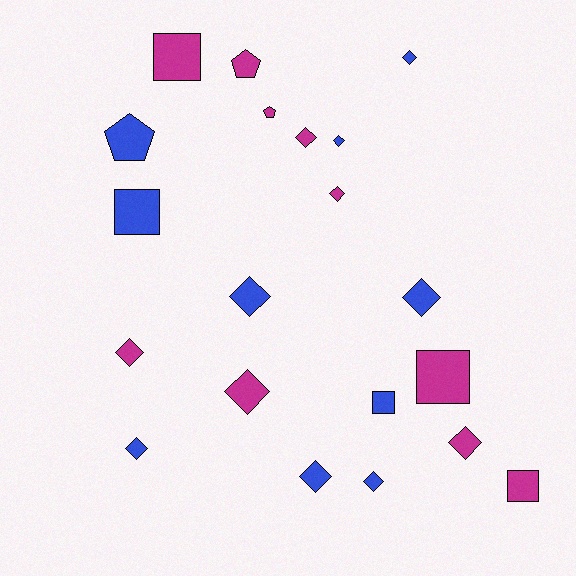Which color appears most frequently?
Magenta, with 10 objects.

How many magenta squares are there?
There are 3 magenta squares.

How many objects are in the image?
There are 20 objects.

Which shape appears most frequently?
Diamond, with 12 objects.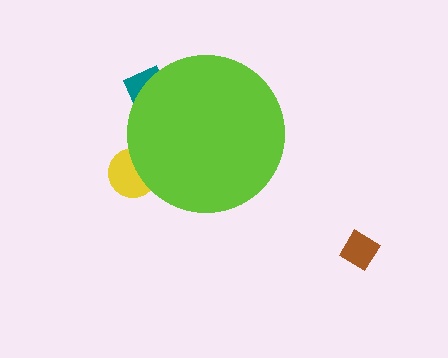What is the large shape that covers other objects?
A lime circle.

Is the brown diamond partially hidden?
No, the brown diamond is fully visible.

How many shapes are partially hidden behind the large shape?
2 shapes are partially hidden.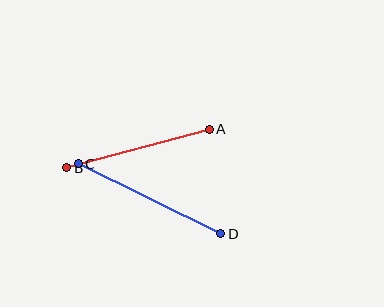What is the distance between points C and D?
The distance is approximately 159 pixels.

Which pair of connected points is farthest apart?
Points C and D are farthest apart.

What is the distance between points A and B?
The distance is approximately 148 pixels.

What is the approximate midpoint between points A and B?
The midpoint is at approximately (138, 148) pixels.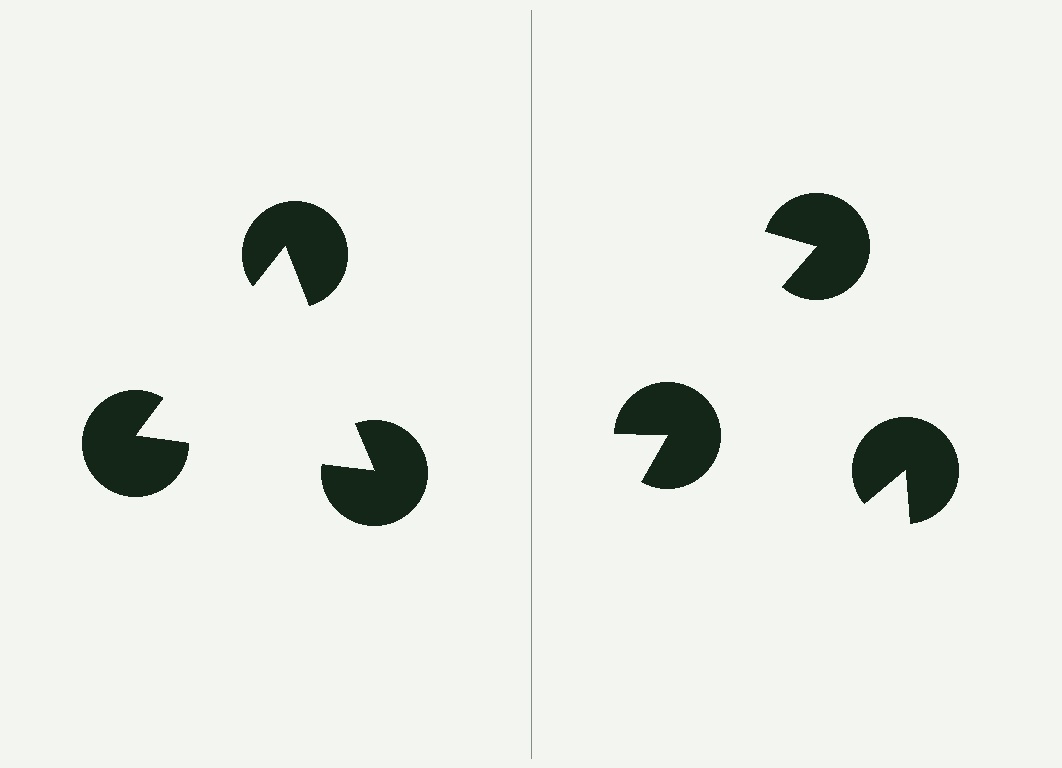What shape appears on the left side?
An illusory triangle.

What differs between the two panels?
The pac-man discs are positioned identically on both sides; only the wedge orientations differ. On the left they align to a triangle; on the right they are misaligned.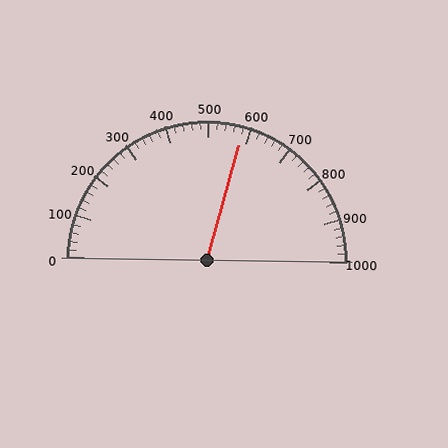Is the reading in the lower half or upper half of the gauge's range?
The reading is in the upper half of the range (0 to 1000).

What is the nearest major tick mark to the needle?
The nearest major tick mark is 600.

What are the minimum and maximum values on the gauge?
The gauge ranges from 0 to 1000.